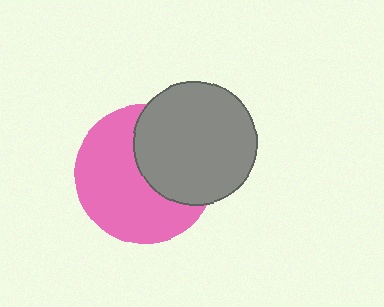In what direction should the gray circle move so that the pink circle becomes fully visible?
The gray circle should move right. That is the shortest direction to clear the overlap and leave the pink circle fully visible.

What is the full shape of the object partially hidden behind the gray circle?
The partially hidden object is a pink circle.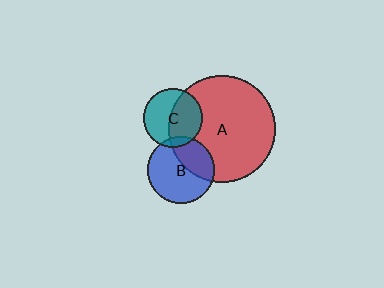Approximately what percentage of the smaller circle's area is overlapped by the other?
Approximately 35%.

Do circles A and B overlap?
Yes.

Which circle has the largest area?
Circle A (red).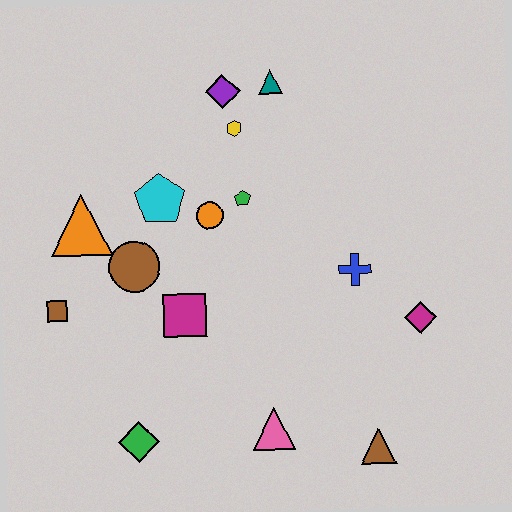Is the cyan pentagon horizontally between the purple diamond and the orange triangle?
Yes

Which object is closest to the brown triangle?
The pink triangle is closest to the brown triangle.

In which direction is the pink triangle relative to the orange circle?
The pink triangle is below the orange circle.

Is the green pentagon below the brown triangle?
No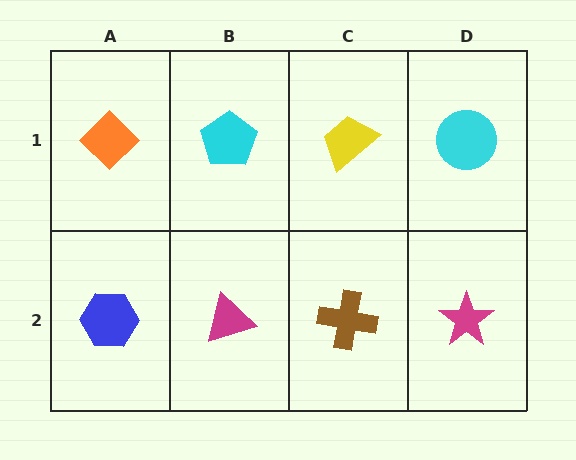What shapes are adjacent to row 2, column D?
A cyan circle (row 1, column D), a brown cross (row 2, column C).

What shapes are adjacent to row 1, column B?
A magenta triangle (row 2, column B), an orange diamond (row 1, column A), a yellow trapezoid (row 1, column C).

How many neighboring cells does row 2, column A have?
2.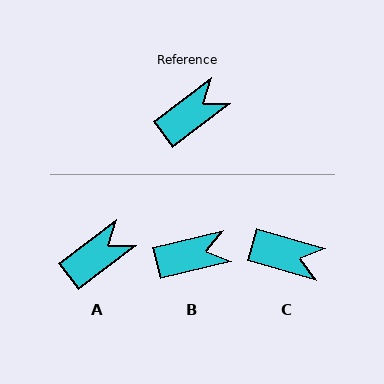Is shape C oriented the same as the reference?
No, it is off by about 53 degrees.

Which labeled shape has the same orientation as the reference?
A.